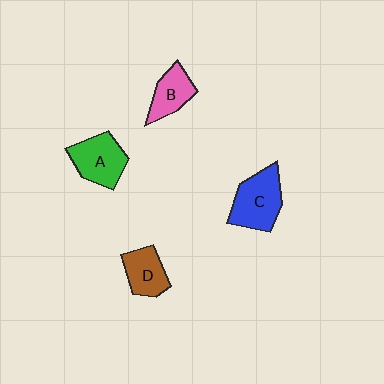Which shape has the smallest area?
Shape B (pink).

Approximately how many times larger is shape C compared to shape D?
Approximately 1.5 times.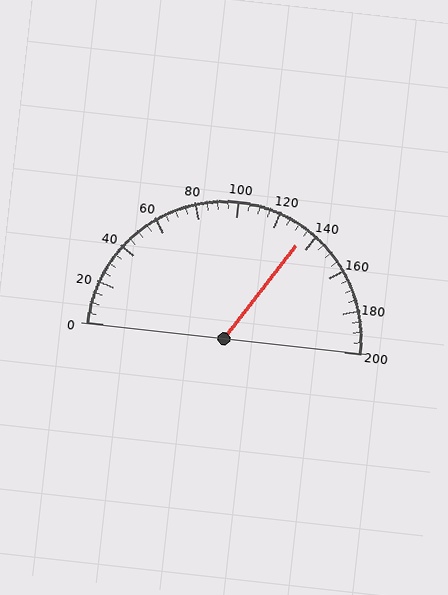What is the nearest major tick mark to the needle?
The nearest major tick mark is 140.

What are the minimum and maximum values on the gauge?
The gauge ranges from 0 to 200.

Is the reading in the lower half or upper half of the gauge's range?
The reading is in the upper half of the range (0 to 200).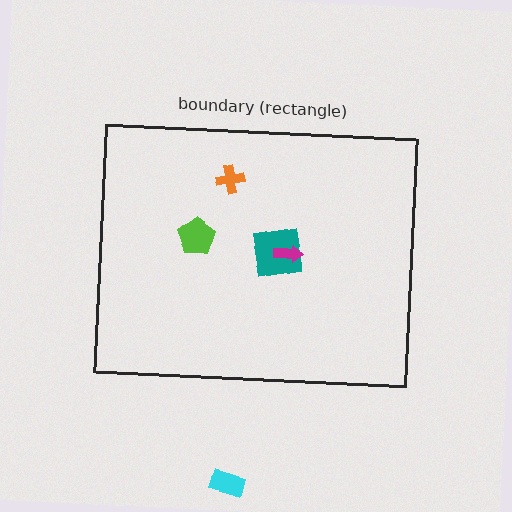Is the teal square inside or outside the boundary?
Inside.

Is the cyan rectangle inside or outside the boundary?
Outside.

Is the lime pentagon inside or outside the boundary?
Inside.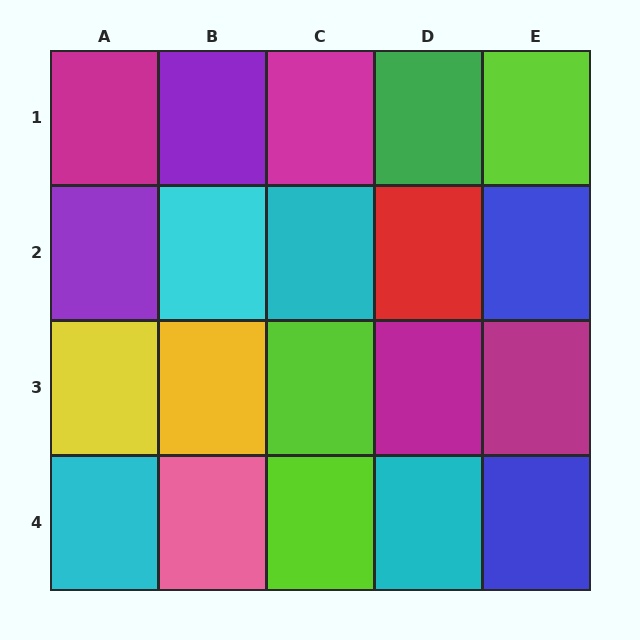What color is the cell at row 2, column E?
Blue.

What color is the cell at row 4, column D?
Cyan.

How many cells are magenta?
4 cells are magenta.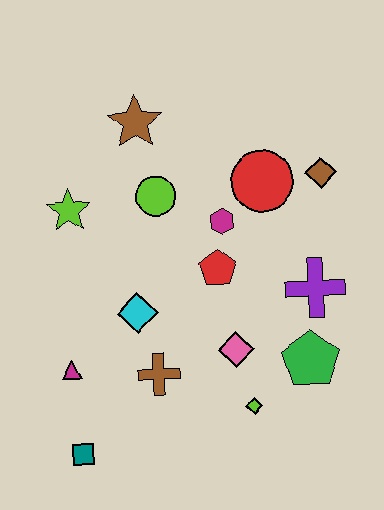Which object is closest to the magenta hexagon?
The red pentagon is closest to the magenta hexagon.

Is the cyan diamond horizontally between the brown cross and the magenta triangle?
Yes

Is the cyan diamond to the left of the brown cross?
Yes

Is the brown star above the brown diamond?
Yes